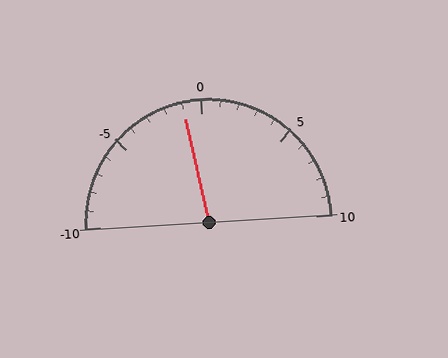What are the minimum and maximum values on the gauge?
The gauge ranges from -10 to 10.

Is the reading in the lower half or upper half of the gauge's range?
The reading is in the lower half of the range (-10 to 10).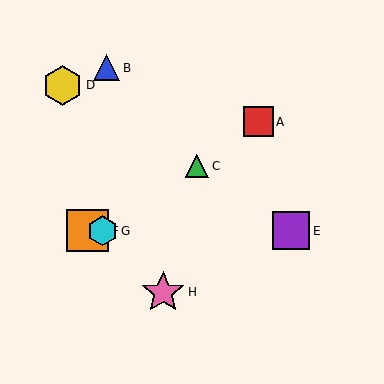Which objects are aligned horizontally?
Objects E, F, G are aligned horizontally.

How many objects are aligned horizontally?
3 objects (E, F, G) are aligned horizontally.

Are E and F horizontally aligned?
Yes, both are at y≈231.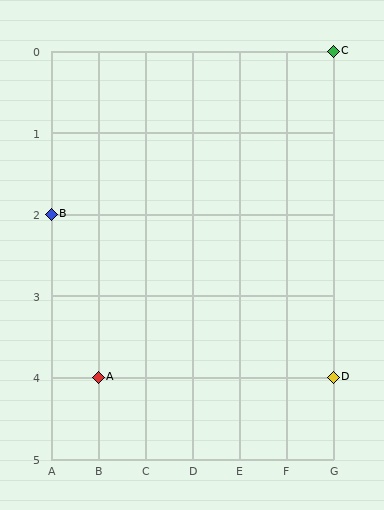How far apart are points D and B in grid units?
Points D and B are 6 columns and 2 rows apart (about 6.3 grid units diagonally).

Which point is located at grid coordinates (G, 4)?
Point D is at (G, 4).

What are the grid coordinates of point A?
Point A is at grid coordinates (B, 4).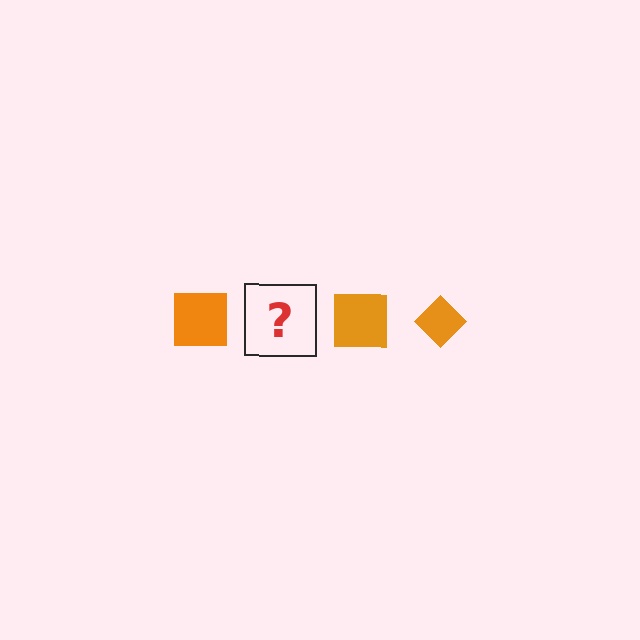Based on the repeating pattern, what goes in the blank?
The blank should be an orange diamond.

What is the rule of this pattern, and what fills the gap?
The rule is that the pattern cycles through square, diamond shapes in orange. The gap should be filled with an orange diamond.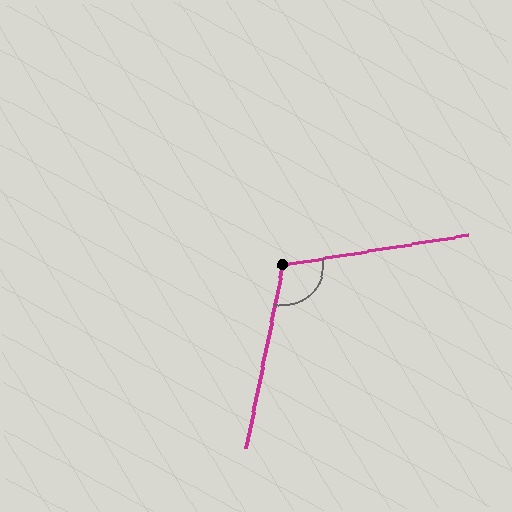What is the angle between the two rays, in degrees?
Approximately 111 degrees.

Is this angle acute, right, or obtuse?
It is obtuse.